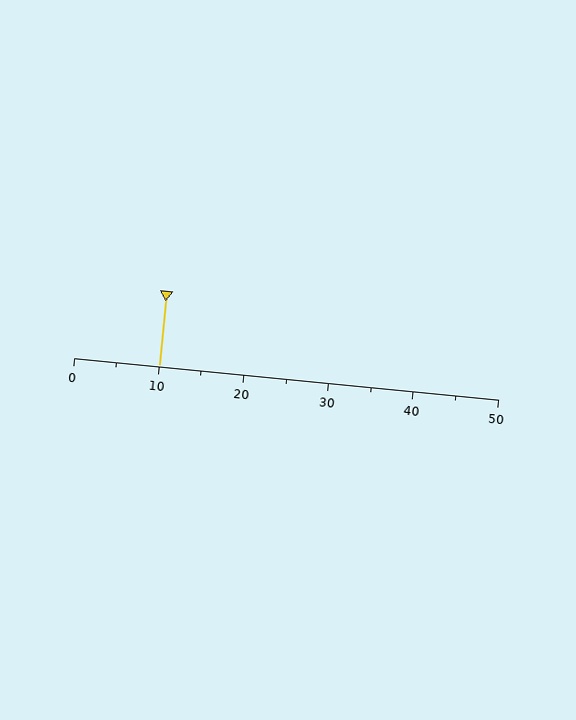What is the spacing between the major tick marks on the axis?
The major ticks are spaced 10 apart.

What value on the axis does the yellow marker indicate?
The marker indicates approximately 10.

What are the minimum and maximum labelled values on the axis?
The axis runs from 0 to 50.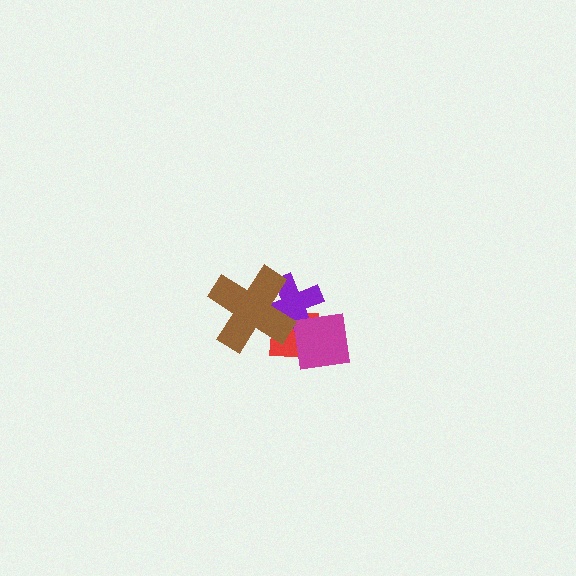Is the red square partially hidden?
Yes, it is partially covered by another shape.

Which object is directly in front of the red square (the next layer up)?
The purple cross is directly in front of the red square.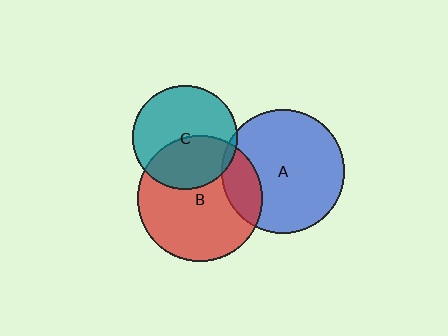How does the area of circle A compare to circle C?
Approximately 1.4 times.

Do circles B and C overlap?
Yes.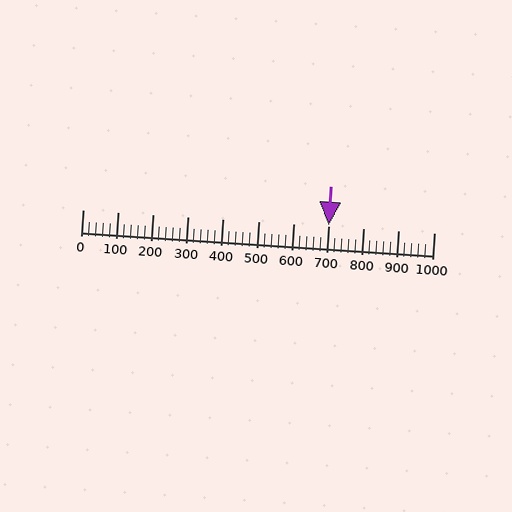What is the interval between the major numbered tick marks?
The major tick marks are spaced 100 units apart.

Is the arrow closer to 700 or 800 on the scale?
The arrow is closer to 700.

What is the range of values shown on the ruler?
The ruler shows values from 0 to 1000.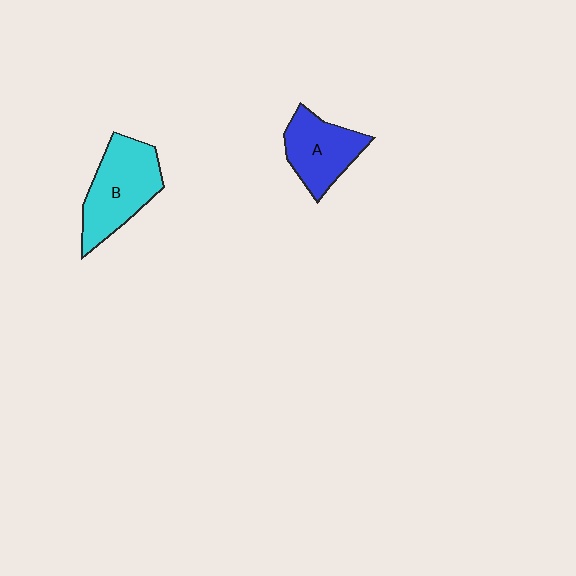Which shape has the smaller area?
Shape A (blue).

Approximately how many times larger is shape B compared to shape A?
Approximately 1.3 times.